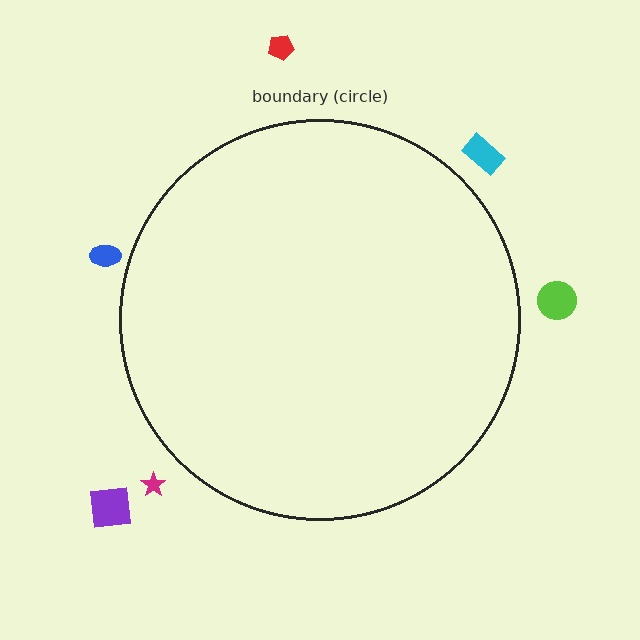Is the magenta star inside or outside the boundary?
Outside.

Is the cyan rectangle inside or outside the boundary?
Outside.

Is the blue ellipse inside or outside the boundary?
Outside.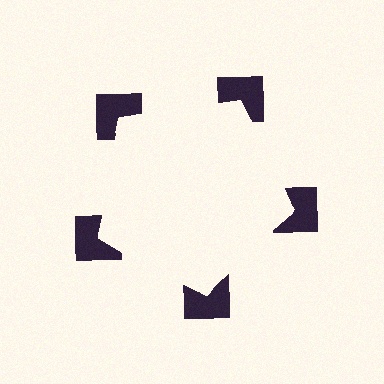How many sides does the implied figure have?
5 sides.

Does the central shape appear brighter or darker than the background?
It typically appears slightly brighter than the background, even though no actual brightness change is drawn.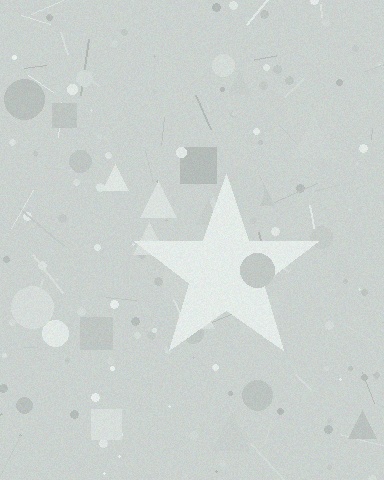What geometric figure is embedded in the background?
A star is embedded in the background.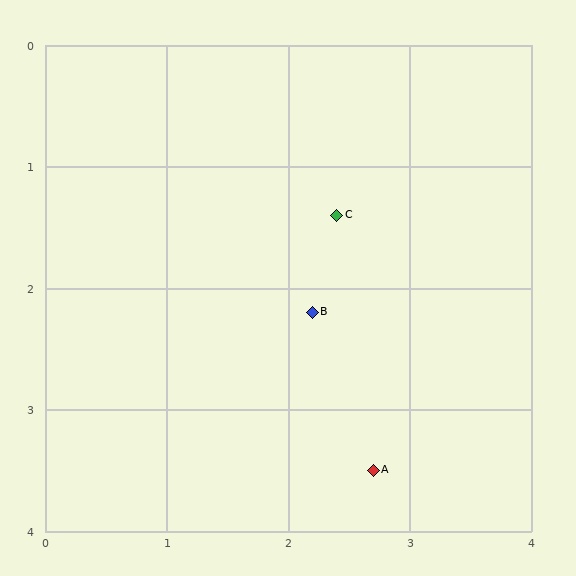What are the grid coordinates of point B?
Point B is at approximately (2.2, 2.2).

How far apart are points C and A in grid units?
Points C and A are about 2.1 grid units apart.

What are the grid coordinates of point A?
Point A is at approximately (2.7, 3.5).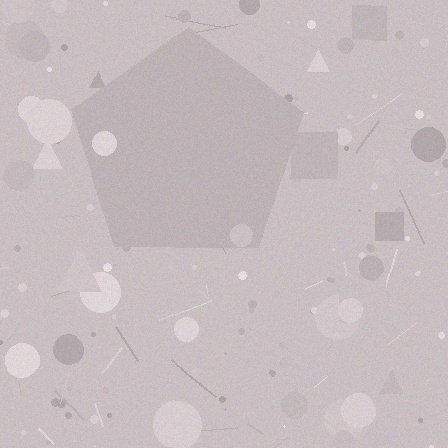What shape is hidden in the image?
A pentagon is hidden in the image.